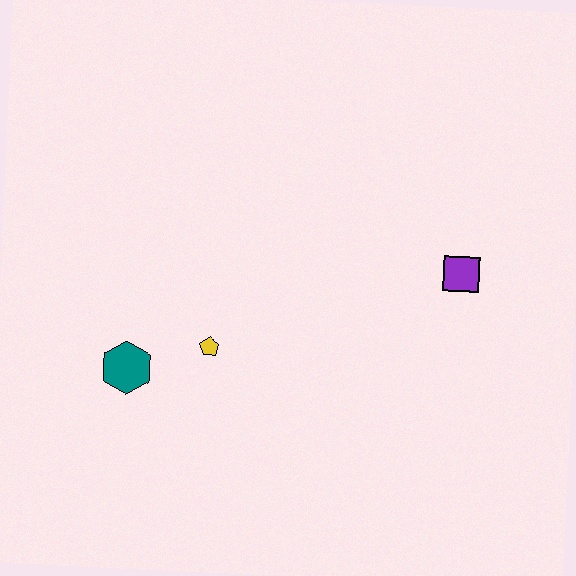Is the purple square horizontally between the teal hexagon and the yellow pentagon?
No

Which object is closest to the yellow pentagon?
The teal hexagon is closest to the yellow pentagon.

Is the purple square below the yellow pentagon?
No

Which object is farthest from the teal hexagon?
The purple square is farthest from the teal hexagon.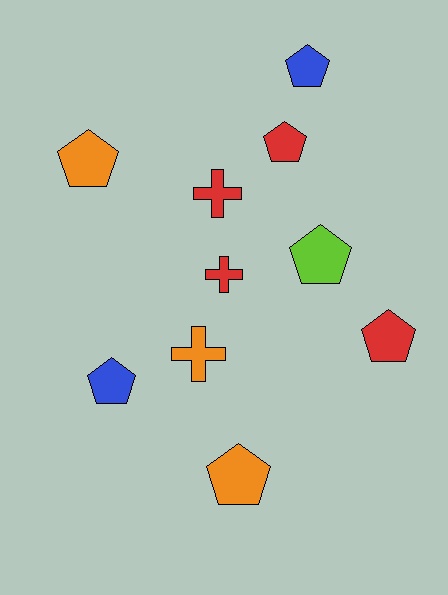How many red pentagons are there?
There are 2 red pentagons.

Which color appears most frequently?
Red, with 4 objects.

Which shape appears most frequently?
Pentagon, with 7 objects.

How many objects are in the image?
There are 10 objects.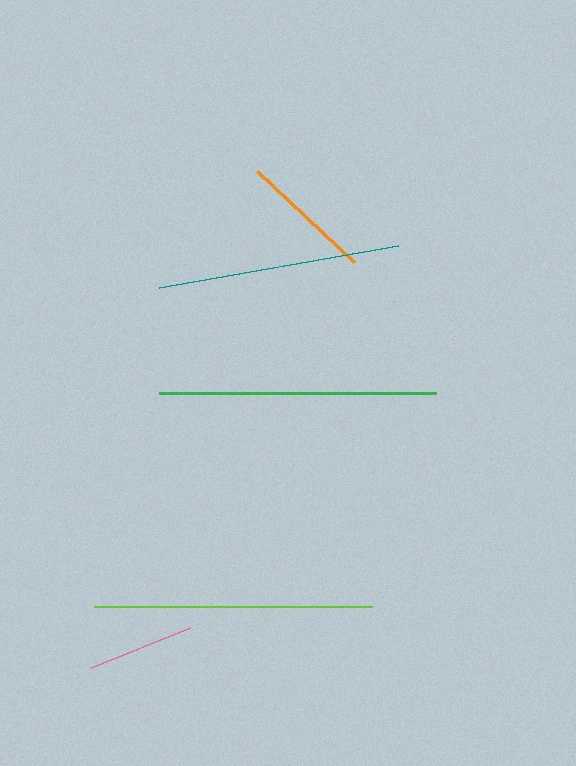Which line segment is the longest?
The lime line is the longest at approximately 278 pixels.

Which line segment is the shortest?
The pink line is the shortest at approximately 107 pixels.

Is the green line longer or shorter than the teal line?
The green line is longer than the teal line.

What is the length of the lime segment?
The lime segment is approximately 278 pixels long.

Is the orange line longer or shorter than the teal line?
The teal line is longer than the orange line.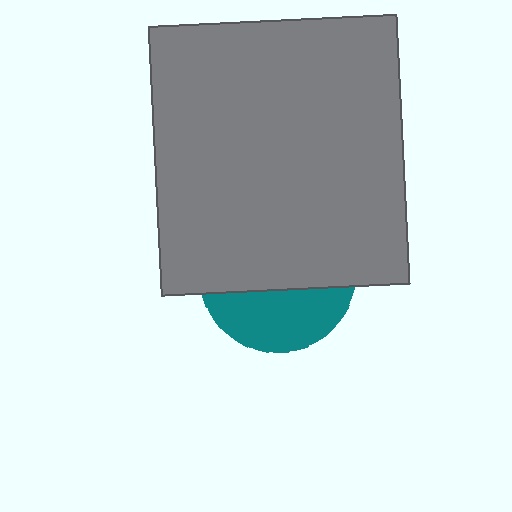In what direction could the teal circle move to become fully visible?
The teal circle could move down. That would shift it out from behind the gray rectangle entirely.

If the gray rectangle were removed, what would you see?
You would see the complete teal circle.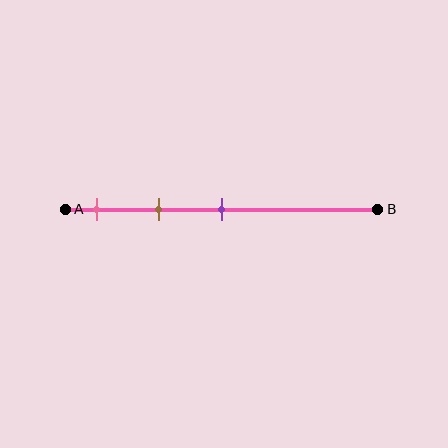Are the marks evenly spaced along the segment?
Yes, the marks are approximately evenly spaced.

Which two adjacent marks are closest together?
The pink and brown marks are the closest adjacent pair.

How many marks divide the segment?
There are 3 marks dividing the segment.